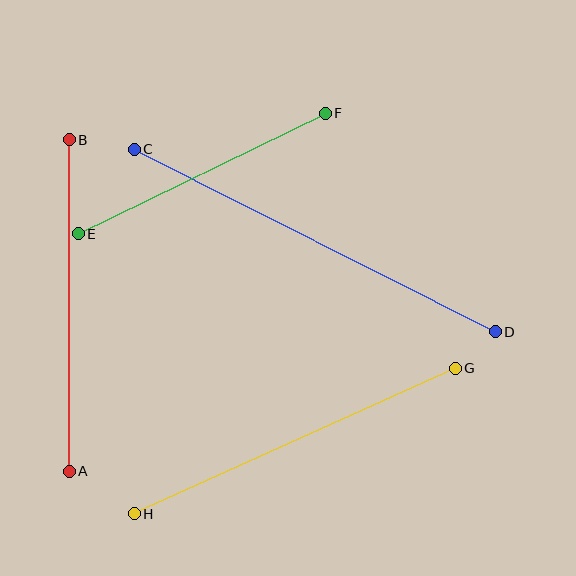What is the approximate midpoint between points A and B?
The midpoint is at approximately (69, 306) pixels.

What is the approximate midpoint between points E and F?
The midpoint is at approximately (202, 174) pixels.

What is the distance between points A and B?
The distance is approximately 331 pixels.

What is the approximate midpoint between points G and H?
The midpoint is at approximately (295, 441) pixels.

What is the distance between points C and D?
The distance is approximately 405 pixels.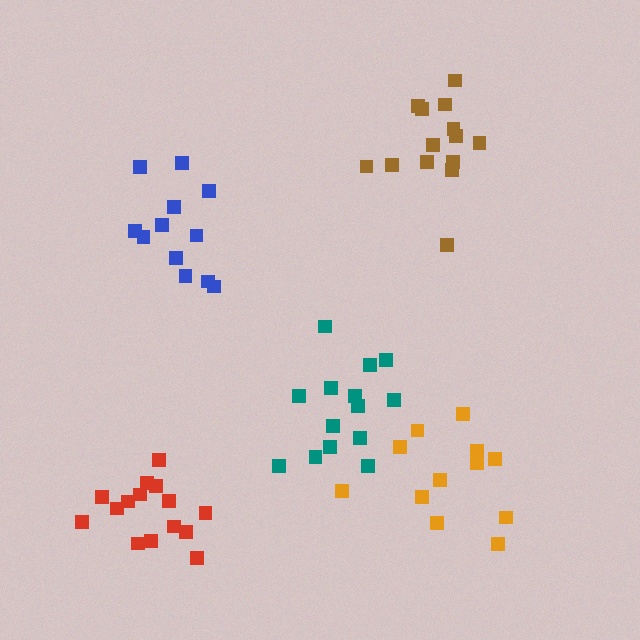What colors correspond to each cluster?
The clusters are colored: teal, blue, red, orange, brown.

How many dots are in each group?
Group 1: 14 dots, Group 2: 12 dots, Group 3: 15 dots, Group 4: 12 dots, Group 5: 14 dots (67 total).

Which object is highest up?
The brown cluster is topmost.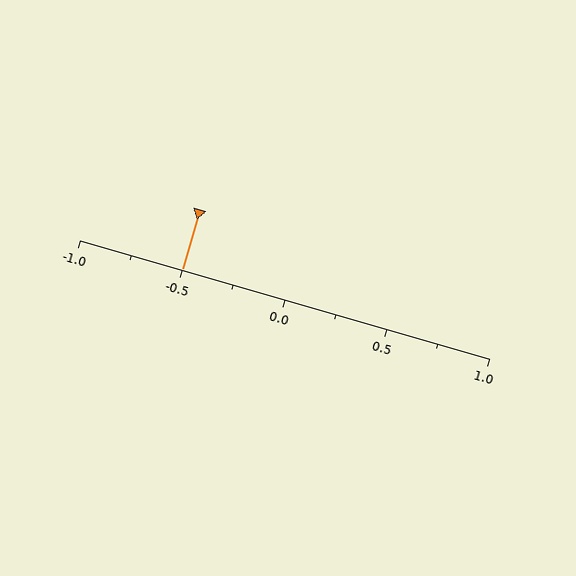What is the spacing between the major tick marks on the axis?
The major ticks are spaced 0.5 apart.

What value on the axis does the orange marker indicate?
The marker indicates approximately -0.5.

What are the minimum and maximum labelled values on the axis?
The axis runs from -1.0 to 1.0.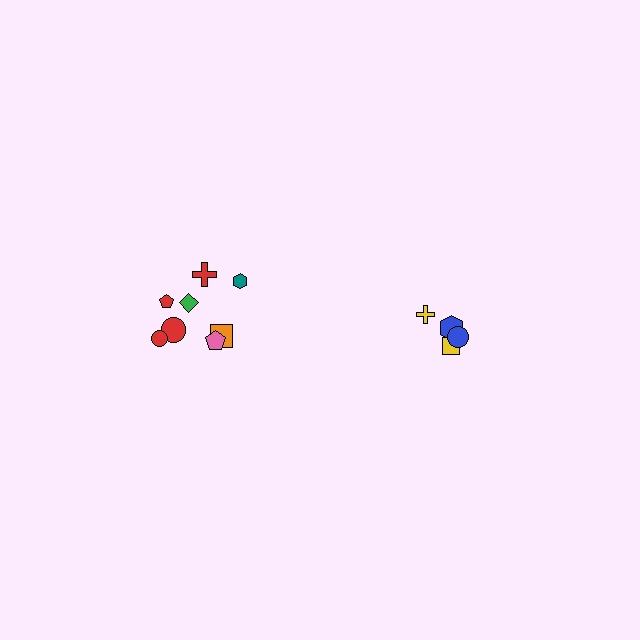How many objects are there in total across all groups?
There are 12 objects.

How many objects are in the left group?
There are 8 objects.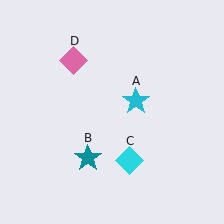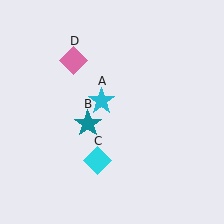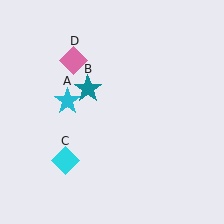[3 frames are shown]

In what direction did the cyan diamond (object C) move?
The cyan diamond (object C) moved left.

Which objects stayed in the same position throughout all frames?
Pink diamond (object D) remained stationary.